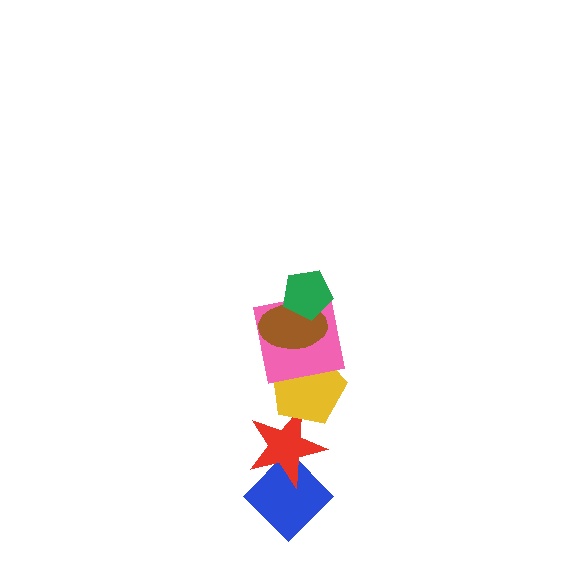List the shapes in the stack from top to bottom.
From top to bottom: the green pentagon, the brown ellipse, the pink square, the yellow pentagon, the red star, the blue diamond.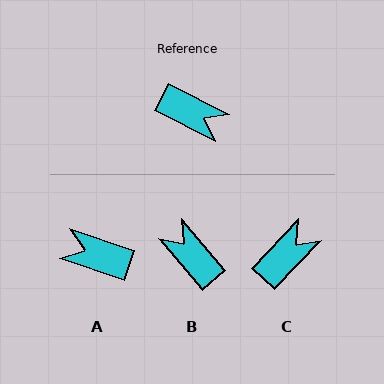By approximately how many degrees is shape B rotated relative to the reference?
Approximately 157 degrees counter-clockwise.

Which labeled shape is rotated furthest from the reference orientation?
A, about 172 degrees away.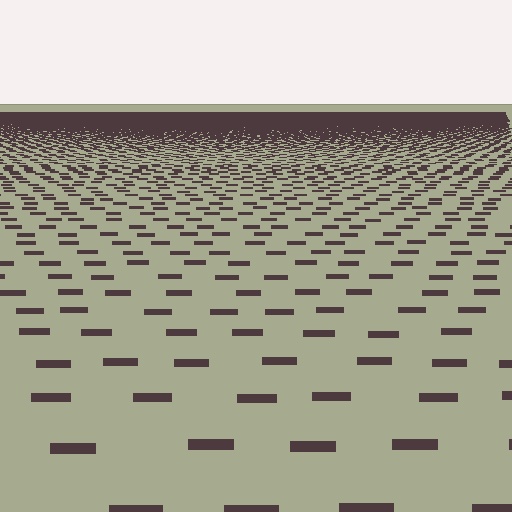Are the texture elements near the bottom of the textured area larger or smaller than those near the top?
Larger. Near the bottom, elements are closer to the viewer and appear at a bigger on-screen size.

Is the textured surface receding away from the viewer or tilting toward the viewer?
The surface is receding away from the viewer. Texture elements get smaller and denser toward the top.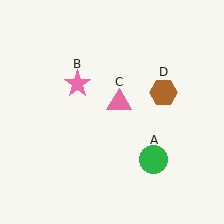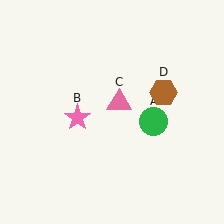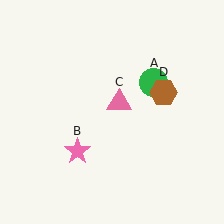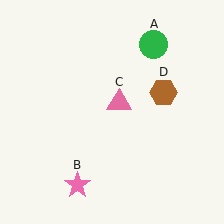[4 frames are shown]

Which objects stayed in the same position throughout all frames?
Pink triangle (object C) and brown hexagon (object D) remained stationary.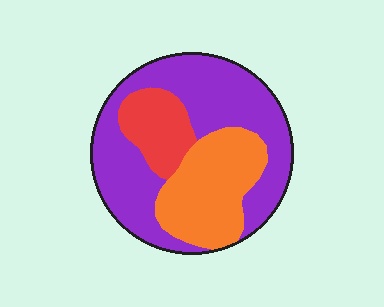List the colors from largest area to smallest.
From largest to smallest: purple, orange, red.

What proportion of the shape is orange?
Orange covers roughly 30% of the shape.